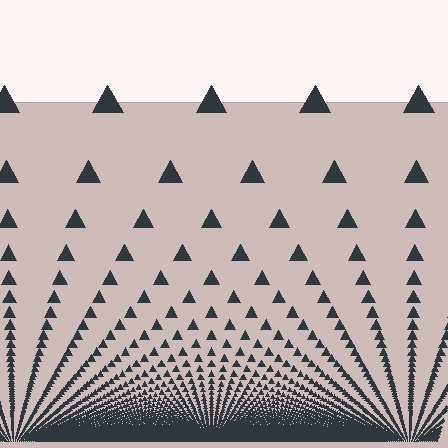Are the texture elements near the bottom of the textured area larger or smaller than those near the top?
Smaller. The gradient is inverted — elements near the bottom are smaller and denser.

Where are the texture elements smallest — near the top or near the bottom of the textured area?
Near the bottom.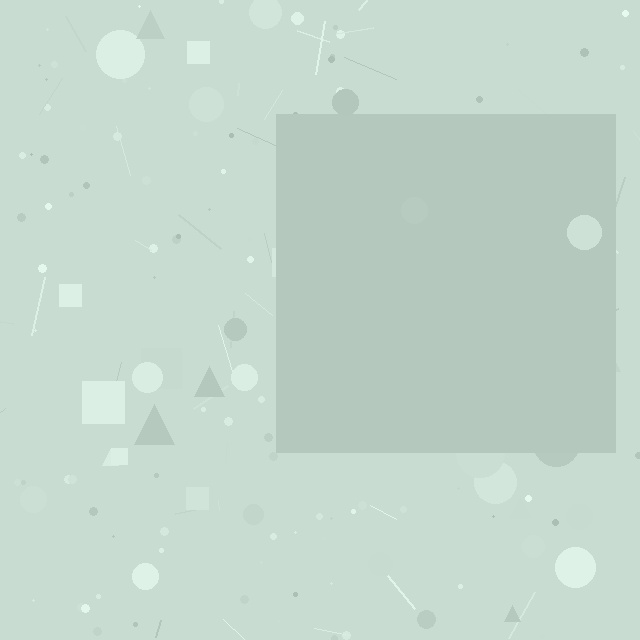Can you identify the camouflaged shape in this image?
The camouflaged shape is a square.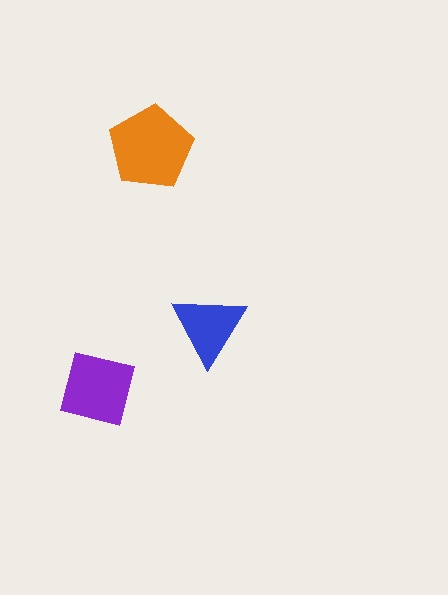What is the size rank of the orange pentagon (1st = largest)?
1st.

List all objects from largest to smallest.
The orange pentagon, the purple square, the blue triangle.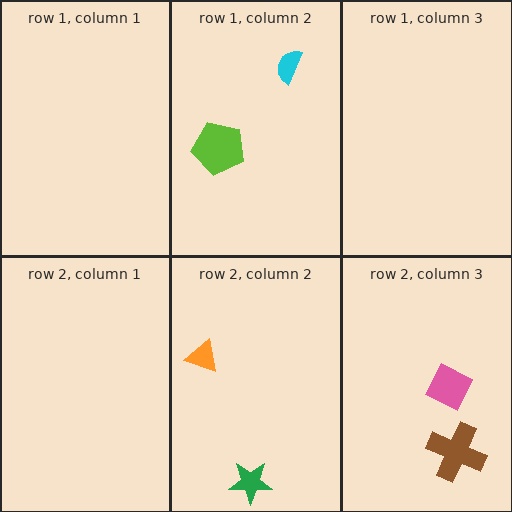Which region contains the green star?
The row 2, column 2 region.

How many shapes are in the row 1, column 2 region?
2.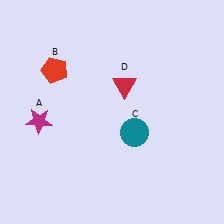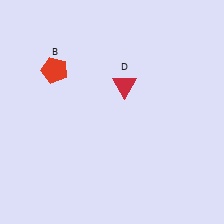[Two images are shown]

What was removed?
The teal circle (C), the magenta star (A) were removed in Image 2.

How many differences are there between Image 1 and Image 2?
There are 2 differences between the two images.